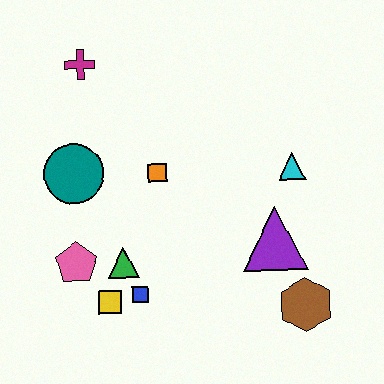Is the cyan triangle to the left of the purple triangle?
No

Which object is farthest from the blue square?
The magenta cross is farthest from the blue square.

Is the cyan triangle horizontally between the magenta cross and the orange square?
No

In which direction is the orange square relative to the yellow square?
The orange square is above the yellow square.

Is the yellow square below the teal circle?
Yes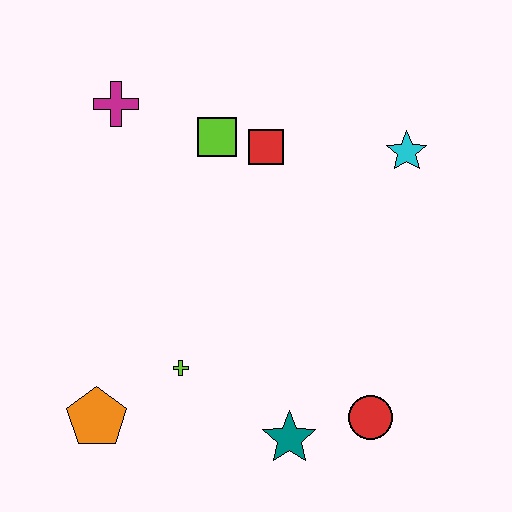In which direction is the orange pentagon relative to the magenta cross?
The orange pentagon is below the magenta cross.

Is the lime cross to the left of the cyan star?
Yes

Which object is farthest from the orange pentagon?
The cyan star is farthest from the orange pentagon.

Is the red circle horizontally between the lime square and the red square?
No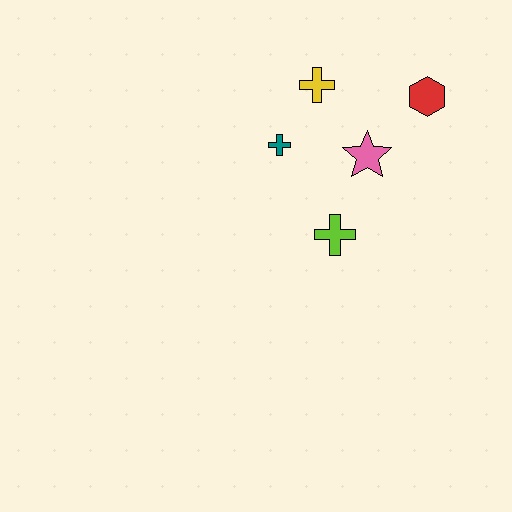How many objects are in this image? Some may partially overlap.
There are 5 objects.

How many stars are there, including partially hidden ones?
There is 1 star.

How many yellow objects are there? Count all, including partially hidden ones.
There is 1 yellow object.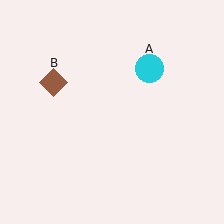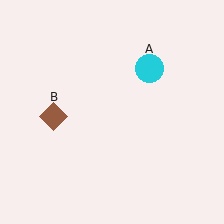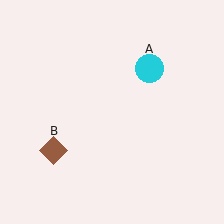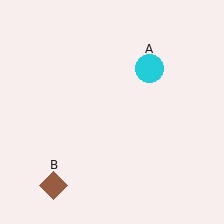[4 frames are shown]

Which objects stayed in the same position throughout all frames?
Cyan circle (object A) remained stationary.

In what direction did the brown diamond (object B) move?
The brown diamond (object B) moved down.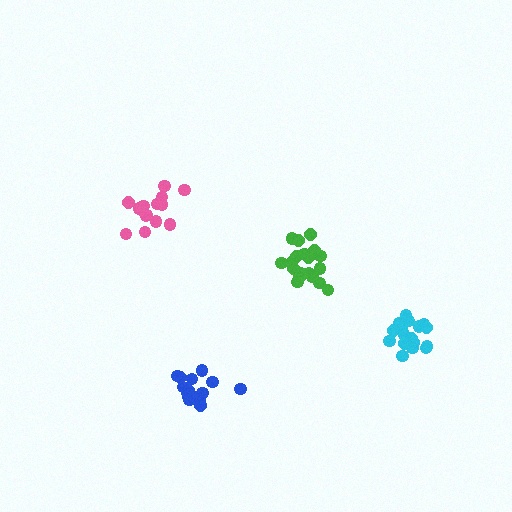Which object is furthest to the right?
The cyan cluster is rightmost.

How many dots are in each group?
Group 1: 16 dots, Group 2: 20 dots, Group 3: 15 dots, Group 4: 17 dots (68 total).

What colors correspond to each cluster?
The clusters are colored: blue, green, pink, cyan.